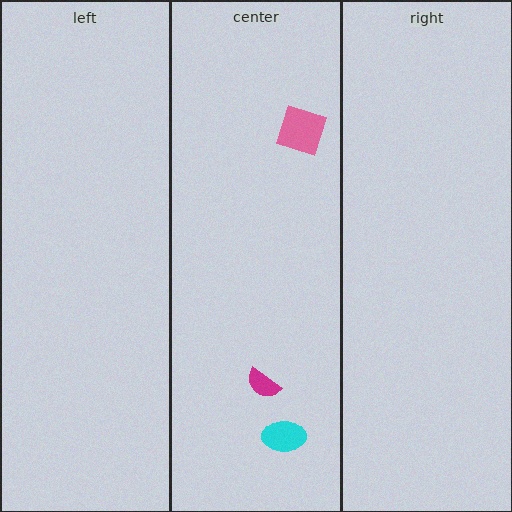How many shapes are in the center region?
3.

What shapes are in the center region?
The pink square, the cyan ellipse, the magenta semicircle.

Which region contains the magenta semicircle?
The center region.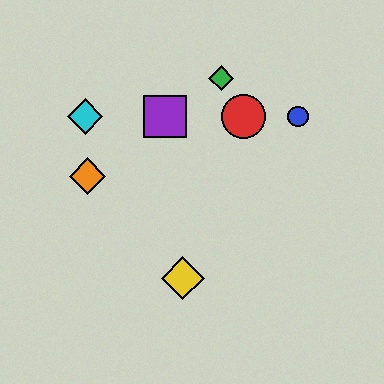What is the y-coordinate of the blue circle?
The blue circle is at y≈117.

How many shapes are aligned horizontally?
4 shapes (the red circle, the blue circle, the purple square, the cyan diamond) are aligned horizontally.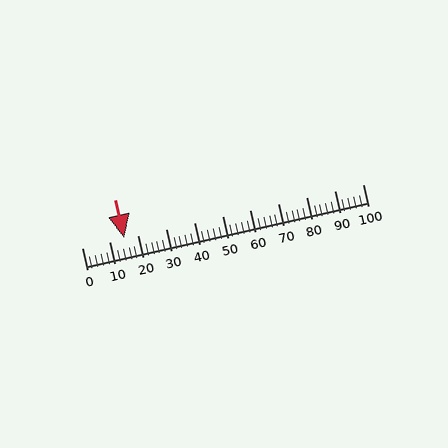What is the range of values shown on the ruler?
The ruler shows values from 0 to 100.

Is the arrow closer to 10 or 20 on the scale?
The arrow is closer to 20.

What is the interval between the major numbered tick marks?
The major tick marks are spaced 10 units apart.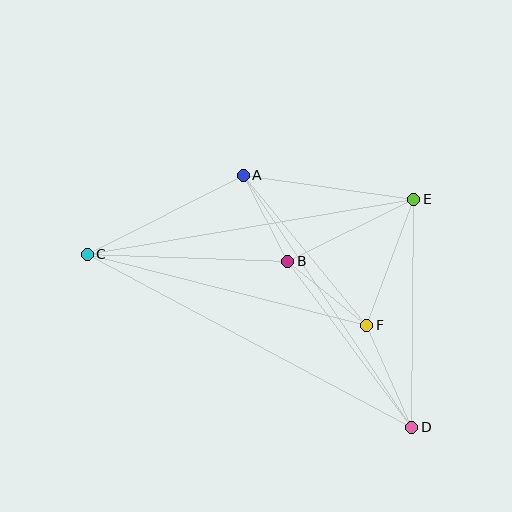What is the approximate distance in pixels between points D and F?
The distance between D and F is approximately 112 pixels.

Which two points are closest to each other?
Points A and B are closest to each other.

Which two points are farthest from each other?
Points C and D are farthest from each other.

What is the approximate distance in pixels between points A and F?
The distance between A and F is approximately 195 pixels.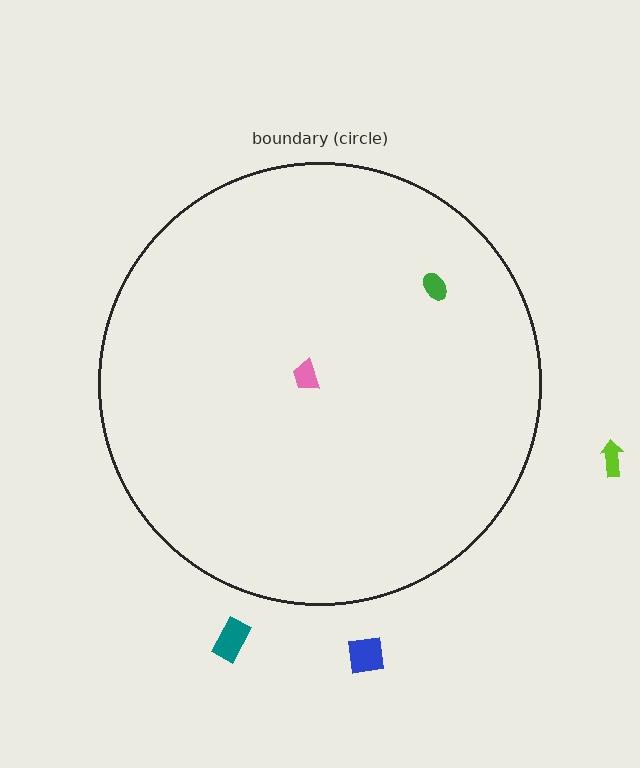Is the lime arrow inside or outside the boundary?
Outside.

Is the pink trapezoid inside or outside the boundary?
Inside.